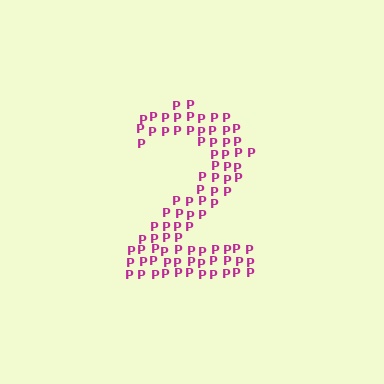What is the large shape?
The large shape is the digit 2.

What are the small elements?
The small elements are letter P's.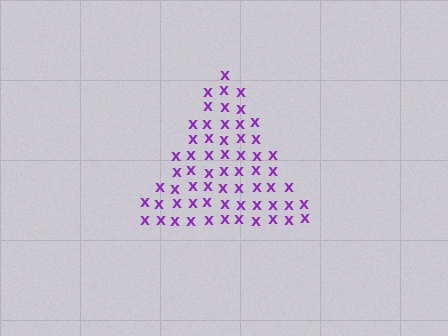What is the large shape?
The large shape is a triangle.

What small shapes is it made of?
It is made of small letter X's.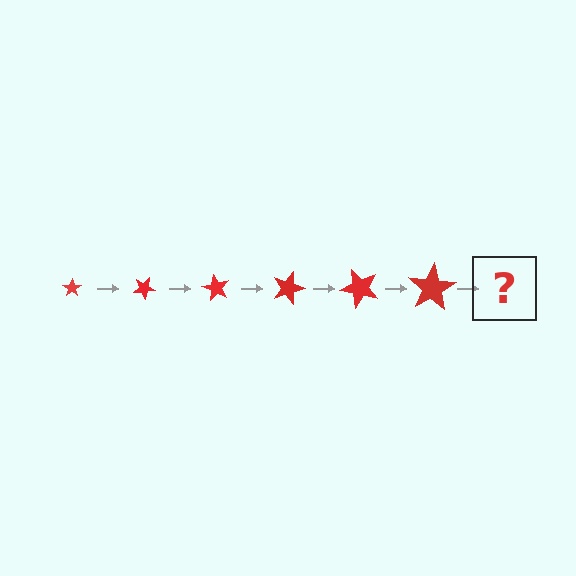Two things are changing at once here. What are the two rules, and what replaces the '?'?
The two rules are that the star grows larger each step and it rotates 30 degrees each step. The '?' should be a star, larger than the previous one and rotated 180 degrees from the start.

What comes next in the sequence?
The next element should be a star, larger than the previous one and rotated 180 degrees from the start.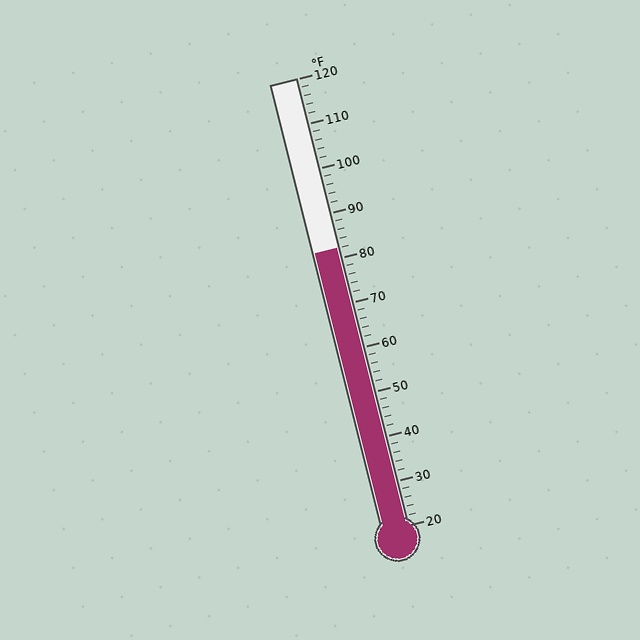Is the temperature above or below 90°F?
The temperature is below 90°F.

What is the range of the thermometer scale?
The thermometer scale ranges from 20°F to 120°F.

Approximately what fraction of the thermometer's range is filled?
The thermometer is filled to approximately 60% of its range.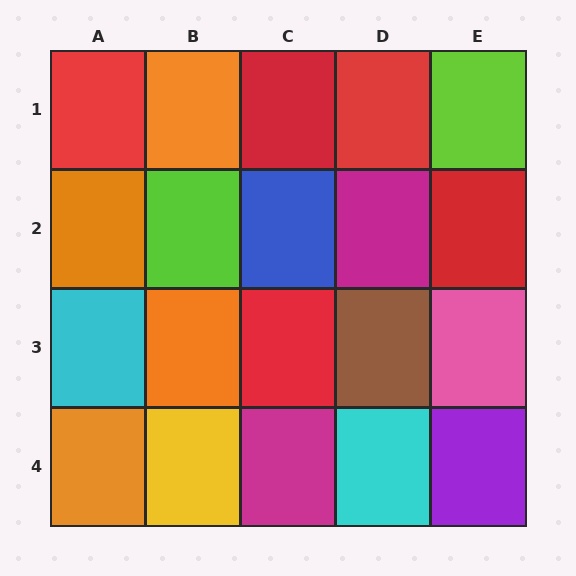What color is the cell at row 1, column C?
Red.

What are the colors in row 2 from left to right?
Orange, lime, blue, magenta, red.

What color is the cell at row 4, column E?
Purple.